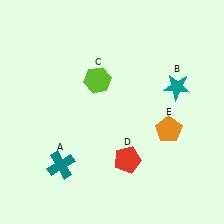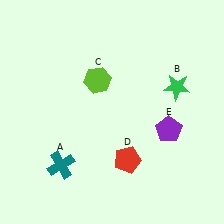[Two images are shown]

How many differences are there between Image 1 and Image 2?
There are 2 differences between the two images.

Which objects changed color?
B changed from teal to green. E changed from orange to purple.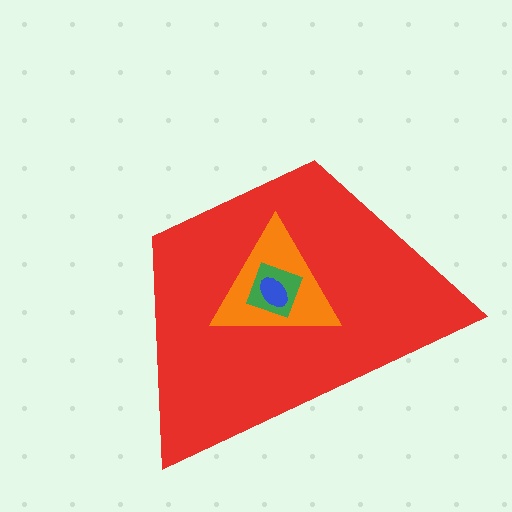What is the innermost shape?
The blue ellipse.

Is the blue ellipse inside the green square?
Yes.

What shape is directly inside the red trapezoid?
The orange triangle.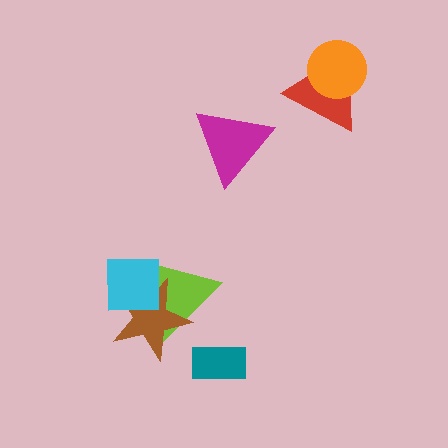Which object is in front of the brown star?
The cyan square is in front of the brown star.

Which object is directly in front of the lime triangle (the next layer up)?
The brown star is directly in front of the lime triangle.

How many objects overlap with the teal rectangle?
0 objects overlap with the teal rectangle.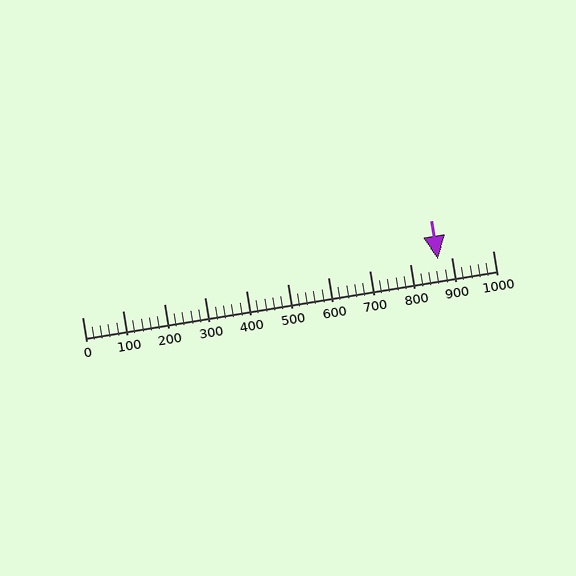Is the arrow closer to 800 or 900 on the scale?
The arrow is closer to 900.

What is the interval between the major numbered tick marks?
The major tick marks are spaced 100 units apart.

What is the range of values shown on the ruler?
The ruler shows values from 0 to 1000.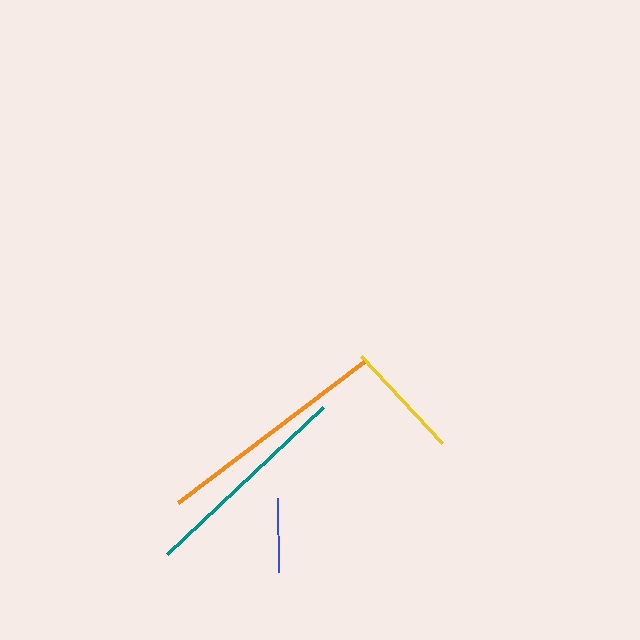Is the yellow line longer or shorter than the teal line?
The teal line is longer than the yellow line.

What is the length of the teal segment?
The teal segment is approximately 214 pixels long.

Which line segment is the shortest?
The blue line is the shortest at approximately 75 pixels.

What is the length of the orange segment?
The orange segment is approximately 233 pixels long.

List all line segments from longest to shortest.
From longest to shortest: orange, teal, yellow, blue.